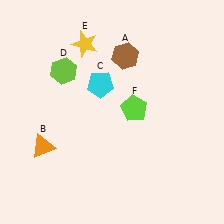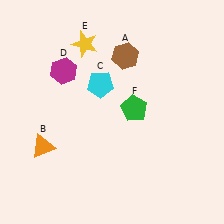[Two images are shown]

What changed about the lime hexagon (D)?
In Image 1, D is lime. In Image 2, it changed to magenta.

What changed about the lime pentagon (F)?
In Image 1, F is lime. In Image 2, it changed to green.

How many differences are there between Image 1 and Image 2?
There are 2 differences between the two images.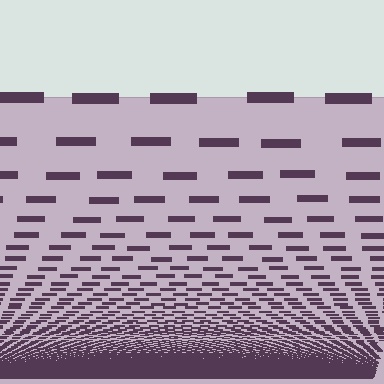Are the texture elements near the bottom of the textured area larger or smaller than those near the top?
Smaller. The gradient is inverted — elements near the bottom are smaller and denser.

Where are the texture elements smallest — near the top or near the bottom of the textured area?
Near the bottom.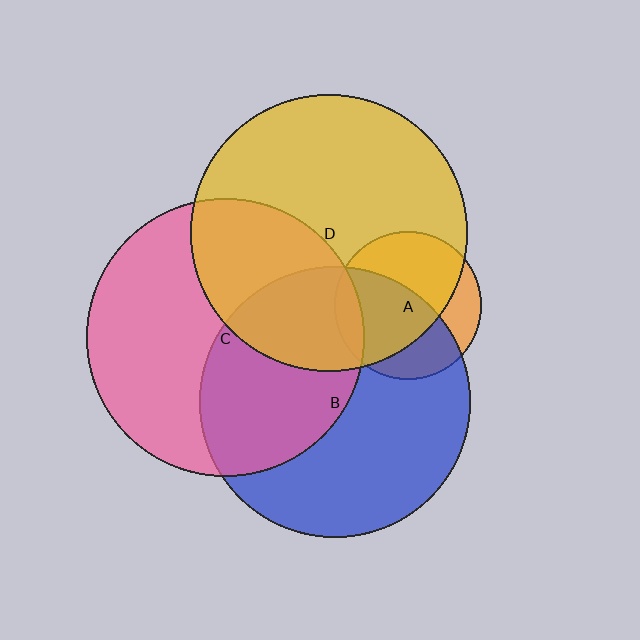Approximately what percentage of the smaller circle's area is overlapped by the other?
Approximately 45%.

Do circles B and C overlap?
Yes.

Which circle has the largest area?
Circle C (pink).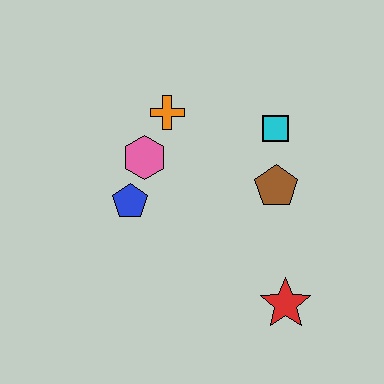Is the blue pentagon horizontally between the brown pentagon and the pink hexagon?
No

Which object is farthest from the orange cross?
The red star is farthest from the orange cross.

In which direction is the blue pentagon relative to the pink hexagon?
The blue pentagon is below the pink hexagon.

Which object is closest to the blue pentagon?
The pink hexagon is closest to the blue pentagon.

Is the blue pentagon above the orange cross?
No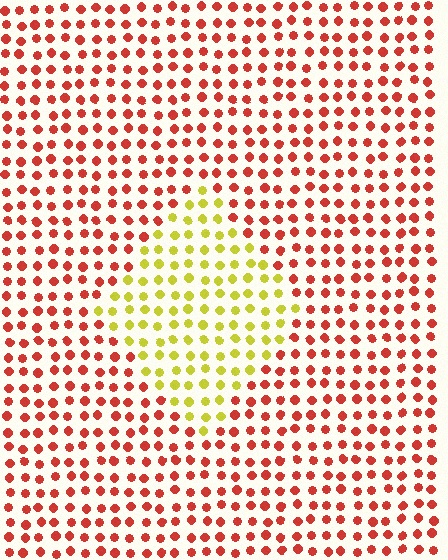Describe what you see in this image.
The image is filled with small red elements in a uniform arrangement. A diamond-shaped region is visible where the elements are tinted to a slightly different hue, forming a subtle color boundary.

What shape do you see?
I see a diamond.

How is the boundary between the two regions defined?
The boundary is defined purely by a slight shift in hue (about 62 degrees). Spacing, size, and orientation are identical on both sides.